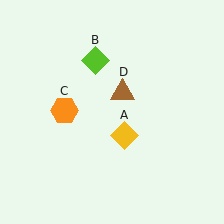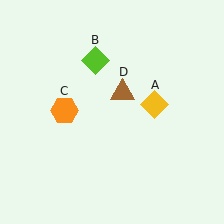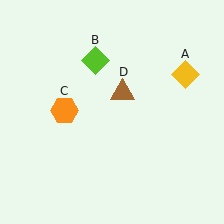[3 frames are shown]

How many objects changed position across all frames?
1 object changed position: yellow diamond (object A).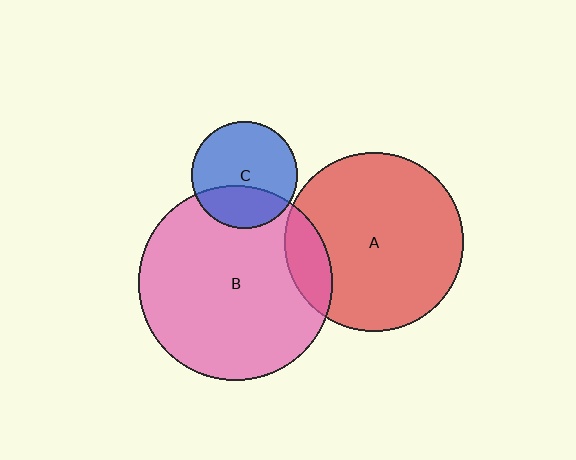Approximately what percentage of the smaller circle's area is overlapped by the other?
Approximately 30%.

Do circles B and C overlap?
Yes.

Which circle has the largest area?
Circle B (pink).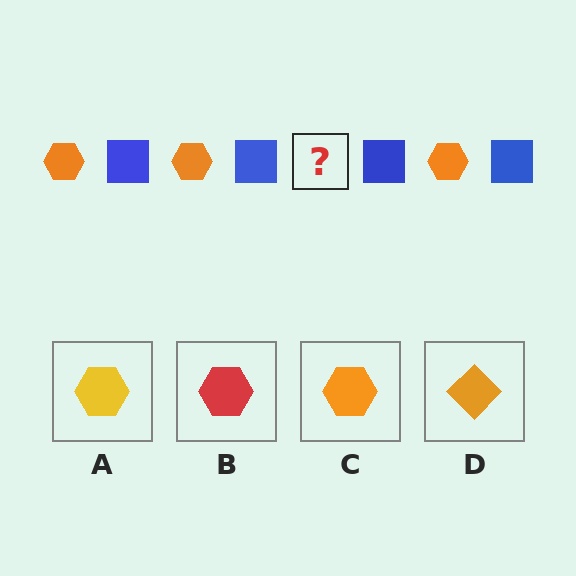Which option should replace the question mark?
Option C.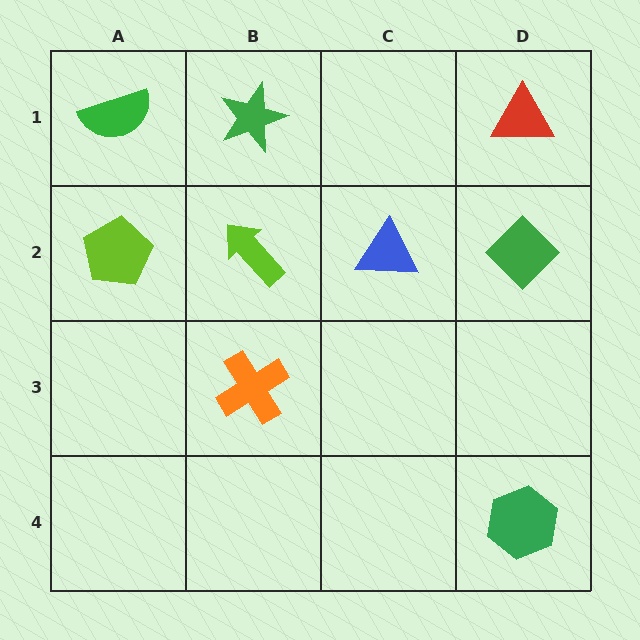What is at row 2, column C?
A blue triangle.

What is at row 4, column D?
A green hexagon.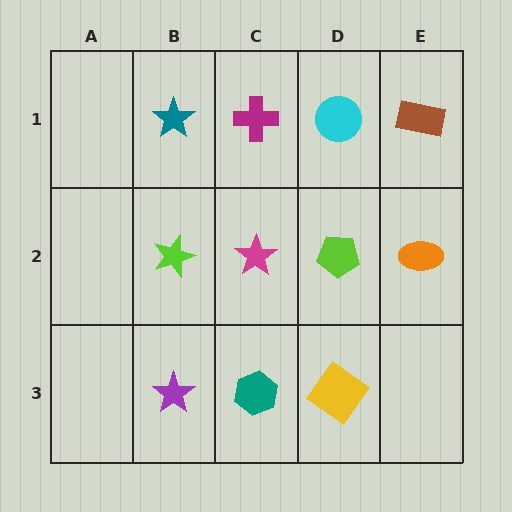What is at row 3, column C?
A teal hexagon.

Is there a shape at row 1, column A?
No, that cell is empty.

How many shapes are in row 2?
4 shapes.